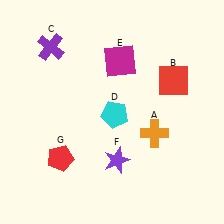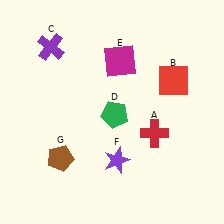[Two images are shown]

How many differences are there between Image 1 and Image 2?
There are 3 differences between the two images.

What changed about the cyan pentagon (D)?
In Image 1, D is cyan. In Image 2, it changed to green.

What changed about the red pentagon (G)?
In Image 1, G is red. In Image 2, it changed to brown.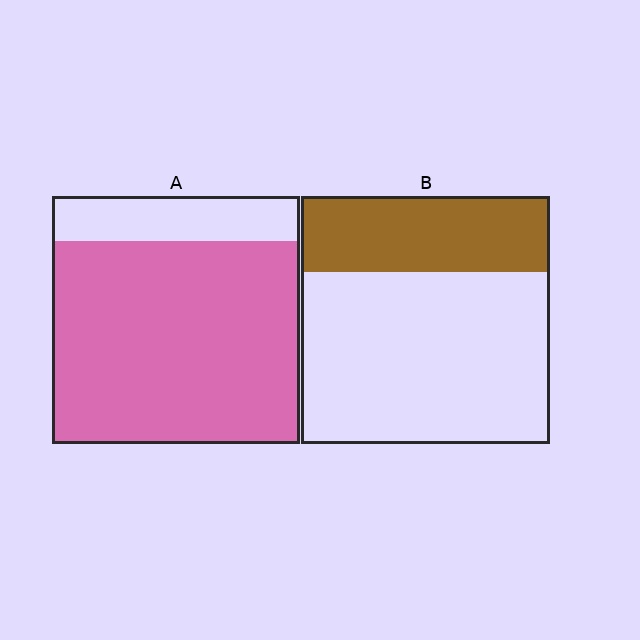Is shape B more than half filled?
No.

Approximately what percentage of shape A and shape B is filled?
A is approximately 80% and B is approximately 30%.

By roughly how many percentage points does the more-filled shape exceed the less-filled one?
By roughly 50 percentage points (A over B).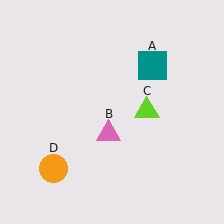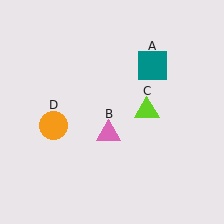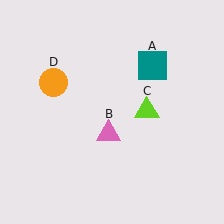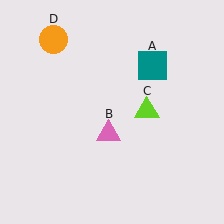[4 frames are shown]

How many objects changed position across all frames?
1 object changed position: orange circle (object D).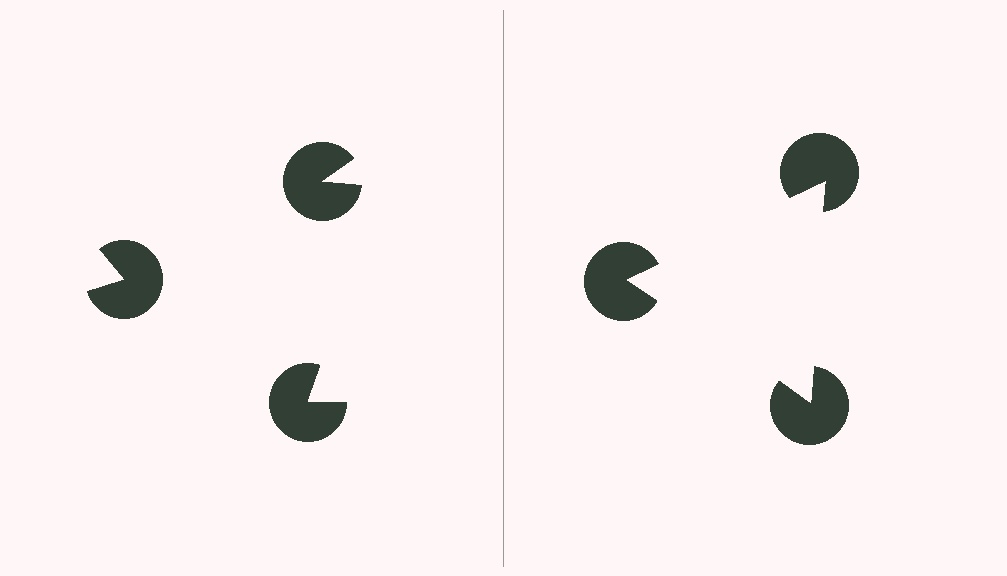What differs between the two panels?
The pac-man discs are positioned identically on both sides; only the wedge orientations differ. On the right they align to a triangle; on the left they are misaligned.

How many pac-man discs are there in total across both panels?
6 — 3 on each side.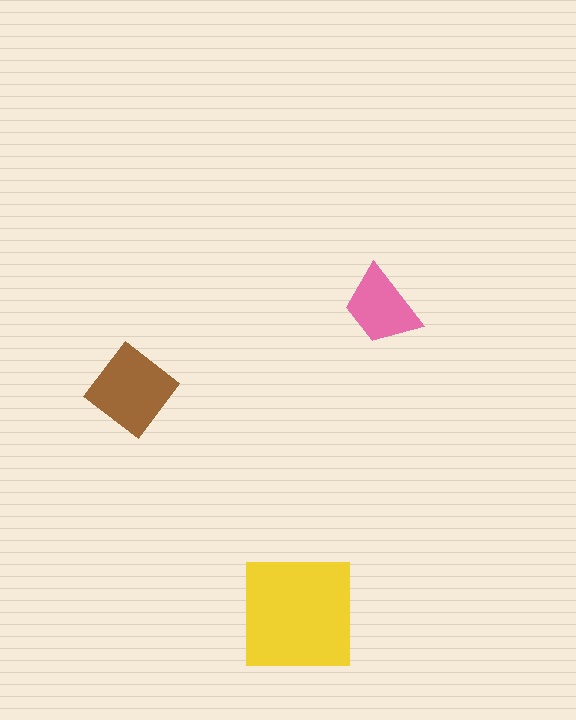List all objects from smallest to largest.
The pink trapezoid, the brown diamond, the yellow square.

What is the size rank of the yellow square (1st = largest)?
1st.